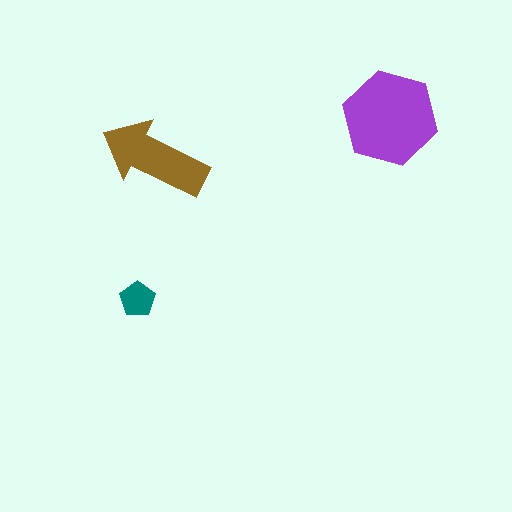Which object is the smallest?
The teal pentagon.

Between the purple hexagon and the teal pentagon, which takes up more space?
The purple hexagon.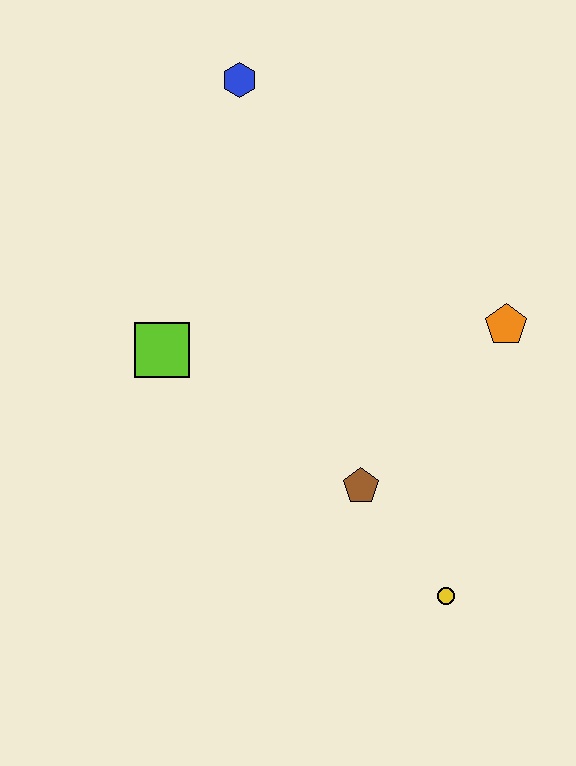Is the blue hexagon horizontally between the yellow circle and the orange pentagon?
No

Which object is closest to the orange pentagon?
The brown pentagon is closest to the orange pentagon.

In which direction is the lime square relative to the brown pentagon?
The lime square is to the left of the brown pentagon.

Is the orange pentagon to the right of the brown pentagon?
Yes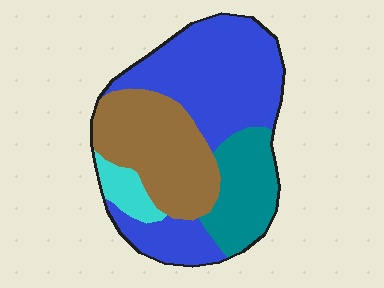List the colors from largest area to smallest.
From largest to smallest: blue, brown, teal, cyan.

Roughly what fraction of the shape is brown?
Brown covers about 30% of the shape.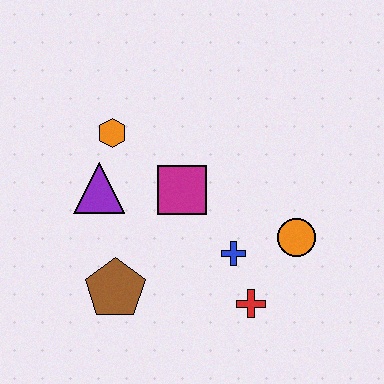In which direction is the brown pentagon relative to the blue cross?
The brown pentagon is to the left of the blue cross.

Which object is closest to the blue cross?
The red cross is closest to the blue cross.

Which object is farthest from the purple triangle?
The orange circle is farthest from the purple triangle.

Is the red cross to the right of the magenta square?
Yes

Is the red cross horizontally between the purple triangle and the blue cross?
No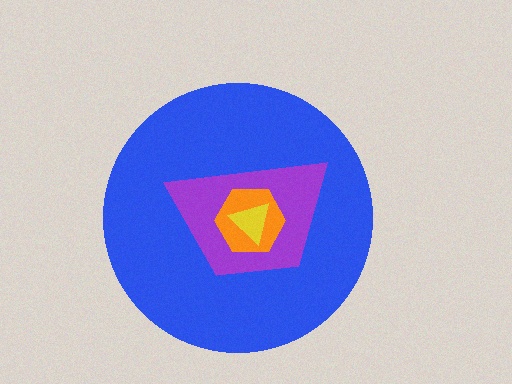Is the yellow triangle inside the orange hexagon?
Yes.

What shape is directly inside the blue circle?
The purple trapezoid.